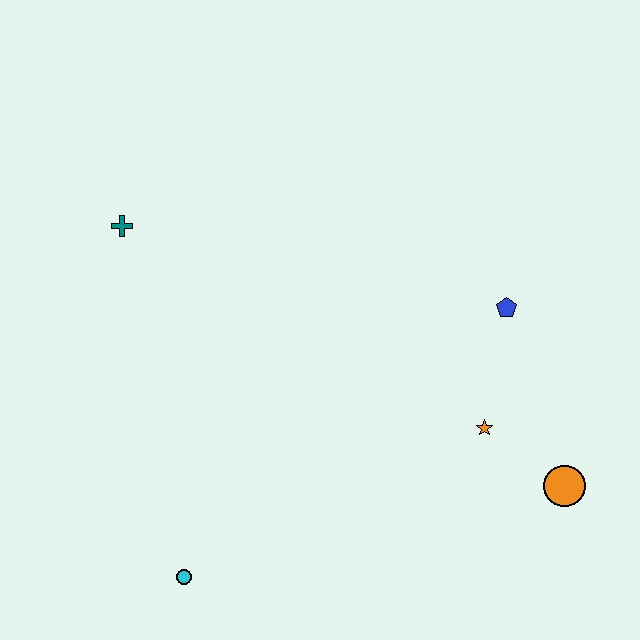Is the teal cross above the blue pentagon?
Yes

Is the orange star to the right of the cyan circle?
Yes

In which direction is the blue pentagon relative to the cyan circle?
The blue pentagon is to the right of the cyan circle.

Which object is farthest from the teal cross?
The orange circle is farthest from the teal cross.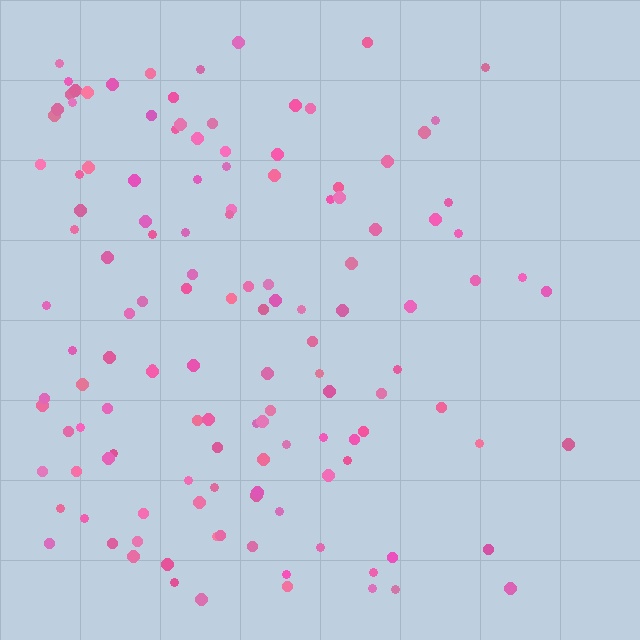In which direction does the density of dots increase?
From right to left, with the left side densest.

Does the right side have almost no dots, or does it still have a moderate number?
Still a moderate number, just noticeably fewer than the left.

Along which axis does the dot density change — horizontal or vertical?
Horizontal.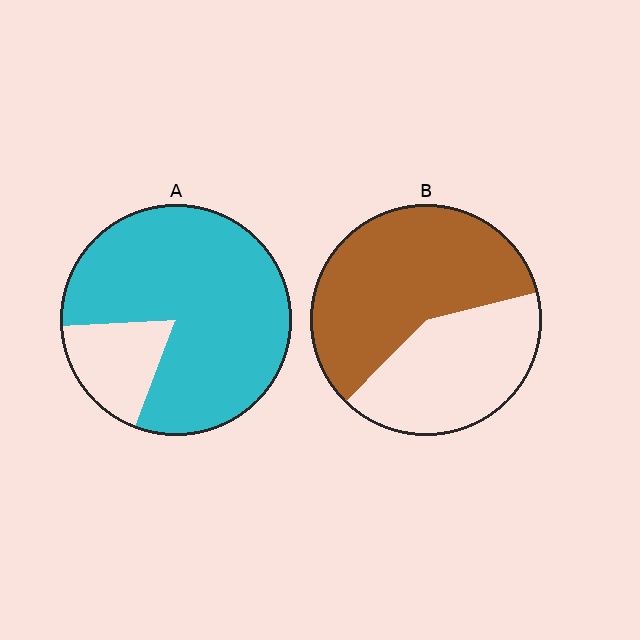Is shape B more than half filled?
Yes.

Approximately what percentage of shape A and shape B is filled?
A is approximately 80% and B is approximately 60%.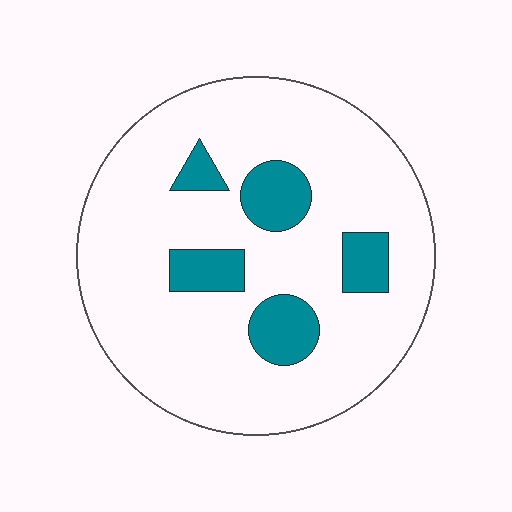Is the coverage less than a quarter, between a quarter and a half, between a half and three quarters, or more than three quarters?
Less than a quarter.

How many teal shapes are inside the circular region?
5.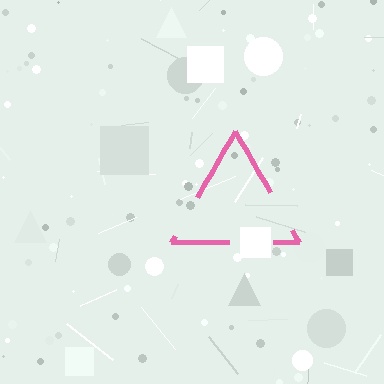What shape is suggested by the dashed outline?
The dashed outline suggests a triangle.